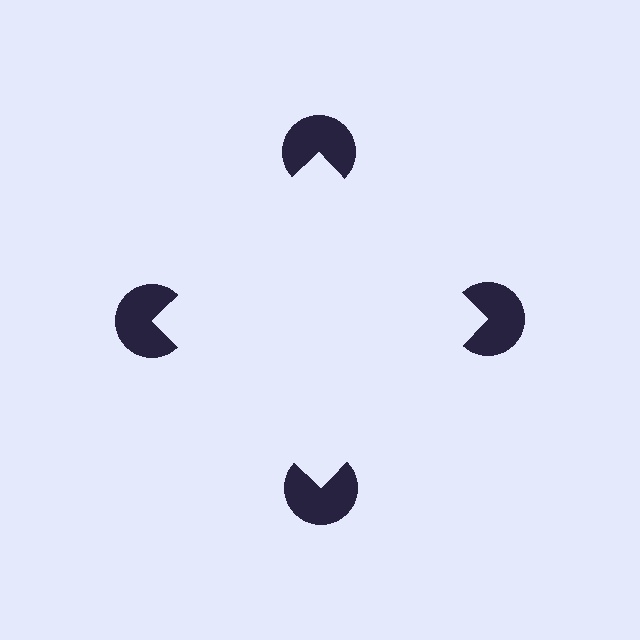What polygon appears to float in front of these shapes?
An illusory square — its edges are inferred from the aligned wedge cuts in the pac-man discs, not physically drawn.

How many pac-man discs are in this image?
There are 4 — one at each vertex of the illusory square.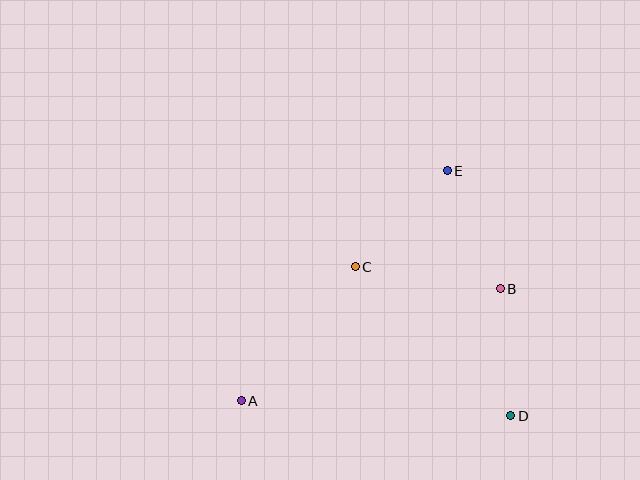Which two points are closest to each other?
Points B and D are closest to each other.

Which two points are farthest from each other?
Points A and E are farthest from each other.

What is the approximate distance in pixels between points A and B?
The distance between A and B is approximately 282 pixels.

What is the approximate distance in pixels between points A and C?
The distance between A and C is approximately 176 pixels.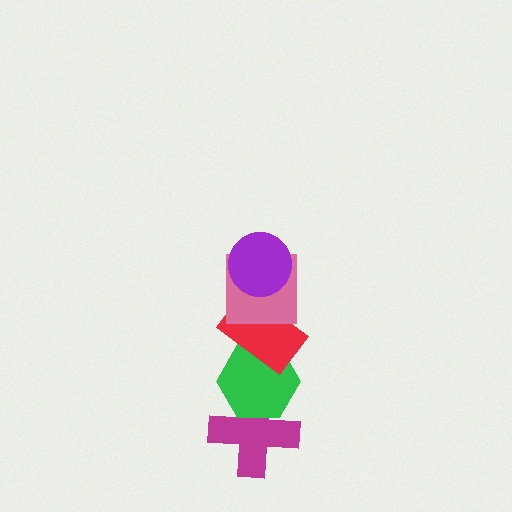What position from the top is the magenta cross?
The magenta cross is 5th from the top.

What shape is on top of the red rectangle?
The pink square is on top of the red rectangle.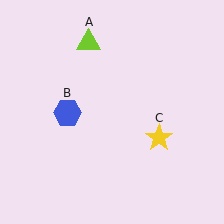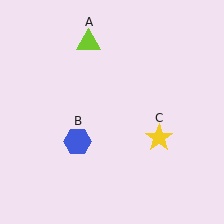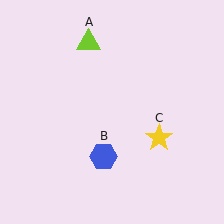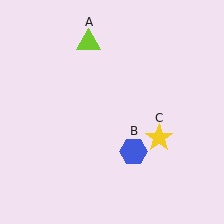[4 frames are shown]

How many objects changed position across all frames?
1 object changed position: blue hexagon (object B).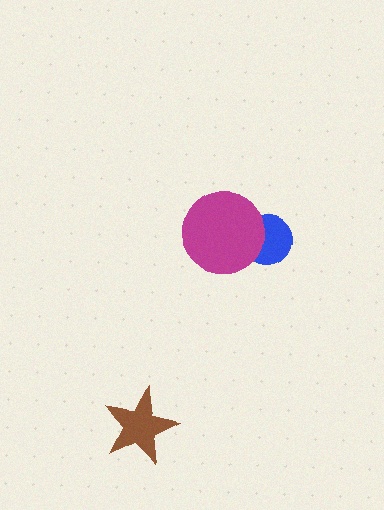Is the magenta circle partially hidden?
No, no other shape covers it.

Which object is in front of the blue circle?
The magenta circle is in front of the blue circle.